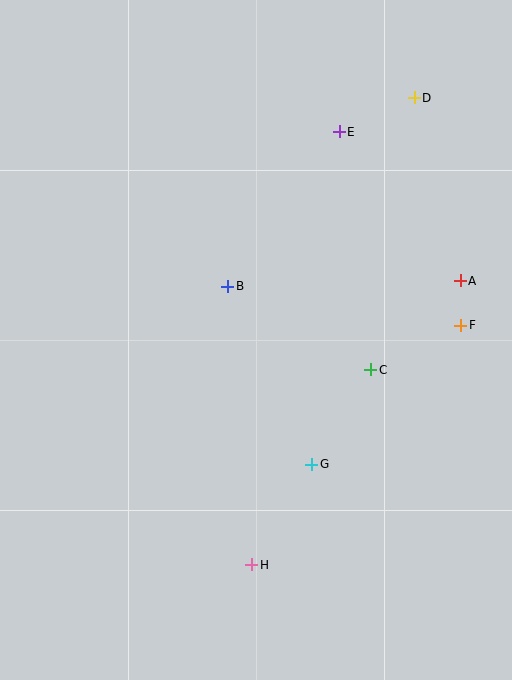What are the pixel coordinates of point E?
Point E is at (339, 132).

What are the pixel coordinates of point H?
Point H is at (252, 565).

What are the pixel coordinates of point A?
Point A is at (460, 281).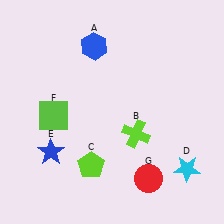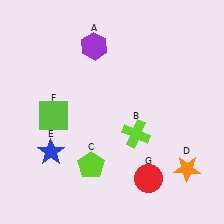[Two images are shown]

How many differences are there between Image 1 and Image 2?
There are 2 differences between the two images.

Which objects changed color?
A changed from blue to purple. D changed from cyan to orange.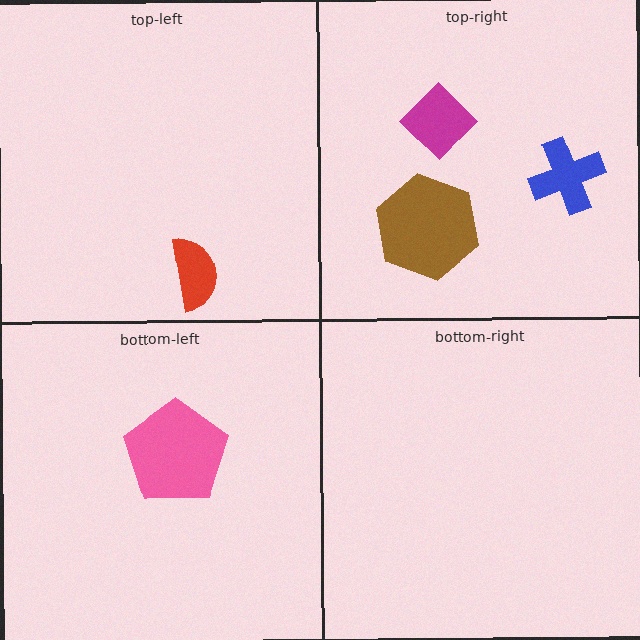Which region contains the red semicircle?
The top-left region.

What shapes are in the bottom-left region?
The pink pentagon.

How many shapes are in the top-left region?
1.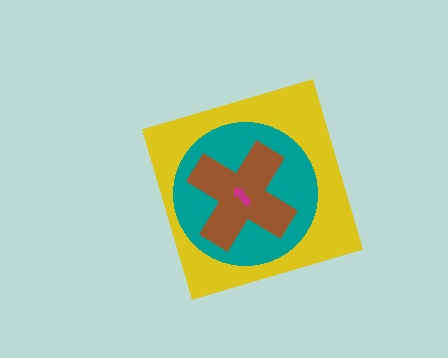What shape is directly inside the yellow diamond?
The teal circle.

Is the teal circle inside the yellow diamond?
Yes.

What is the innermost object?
The magenta arrow.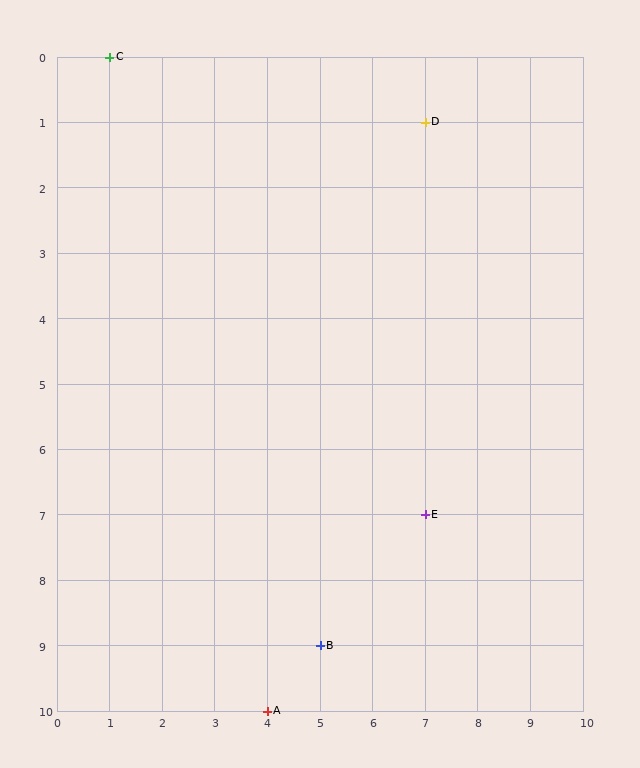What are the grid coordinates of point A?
Point A is at grid coordinates (4, 10).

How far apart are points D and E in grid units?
Points D and E are 6 rows apart.